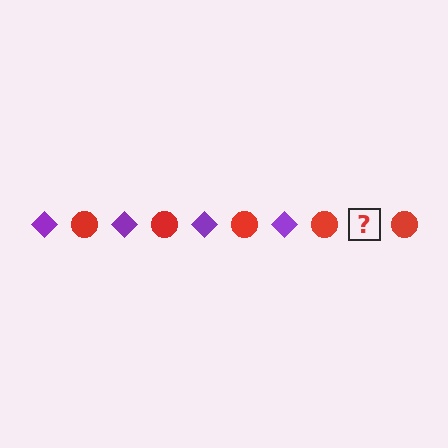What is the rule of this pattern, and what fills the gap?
The rule is that the pattern alternates between purple diamond and red circle. The gap should be filled with a purple diamond.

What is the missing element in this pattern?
The missing element is a purple diamond.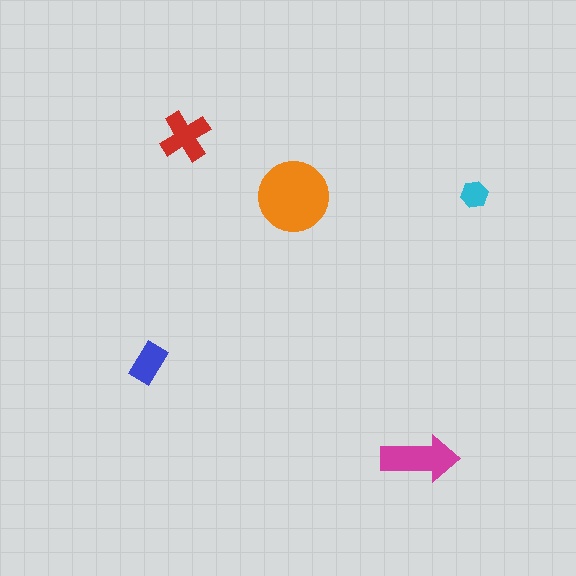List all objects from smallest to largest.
The cyan hexagon, the blue rectangle, the red cross, the magenta arrow, the orange circle.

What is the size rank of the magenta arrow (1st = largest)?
2nd.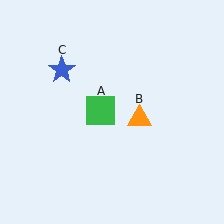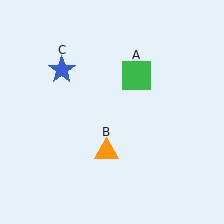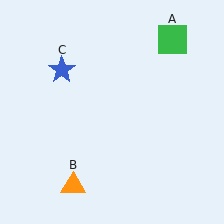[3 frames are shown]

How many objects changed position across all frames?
2 objects changed position: green square (object A), orange triangle (object B).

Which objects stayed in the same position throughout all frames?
Blue star (object C) remained stationary.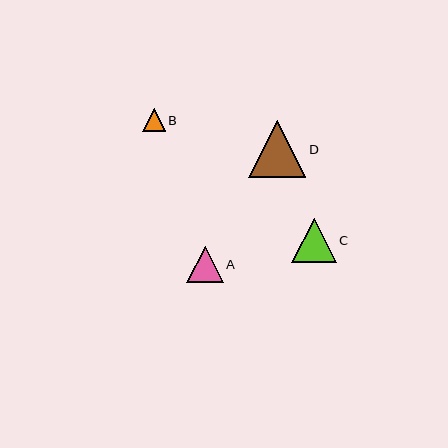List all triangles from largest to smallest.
From largest to smallest: D, C, A, B.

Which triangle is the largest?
Triangle D is the largest with a size of approximately 57 pixels.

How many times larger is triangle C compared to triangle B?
Triangle C is approximately 2.0 times the size of triangle B.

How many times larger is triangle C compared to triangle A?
Triangle C is approximately 1.2 times the size of triangle A.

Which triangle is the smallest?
Triangle B is the smallest with a size of approximately 22 pixels.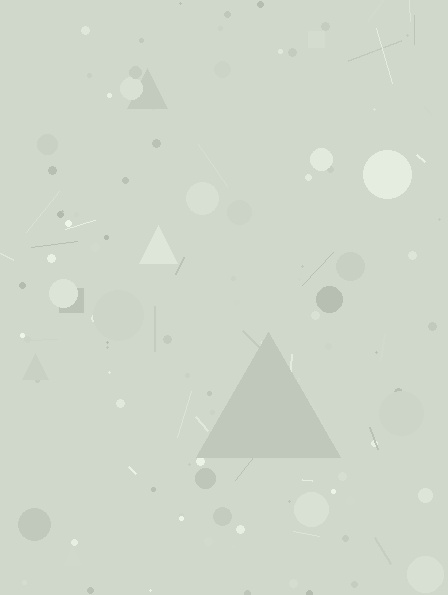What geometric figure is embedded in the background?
A triangle is embedded in the background.